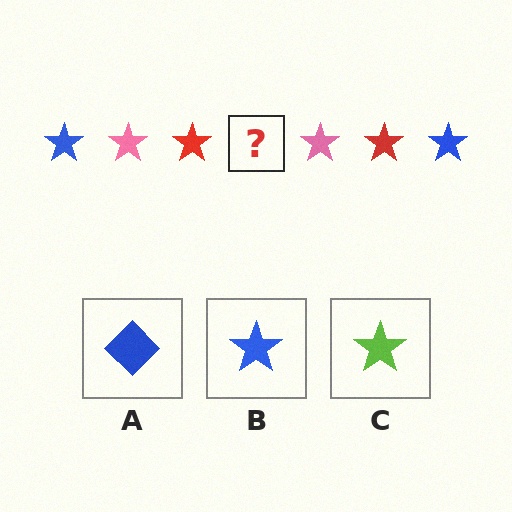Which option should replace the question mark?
Option B.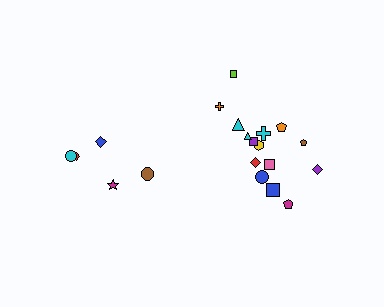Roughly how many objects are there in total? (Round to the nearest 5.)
Roughly 20 objects in total.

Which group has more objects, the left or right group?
The right group.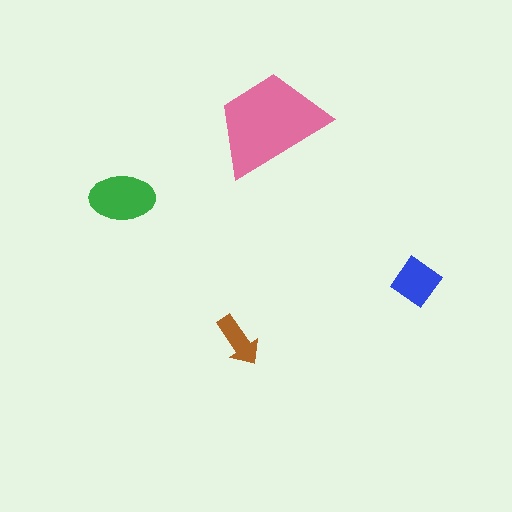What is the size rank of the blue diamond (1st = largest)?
3rd.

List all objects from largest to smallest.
The pink trapezoid, the green ellipse, the blue diamond, the brown arrow.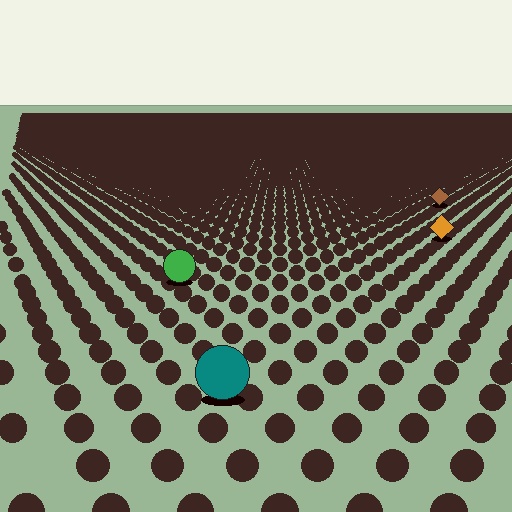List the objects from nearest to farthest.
From nearest to farthest: the teal circle, the green circle, the orange diamond, the brown diamond.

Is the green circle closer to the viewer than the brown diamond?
Yes. The green circle is closer — you can tell from the texture gradient: the ground texture is coarser near it.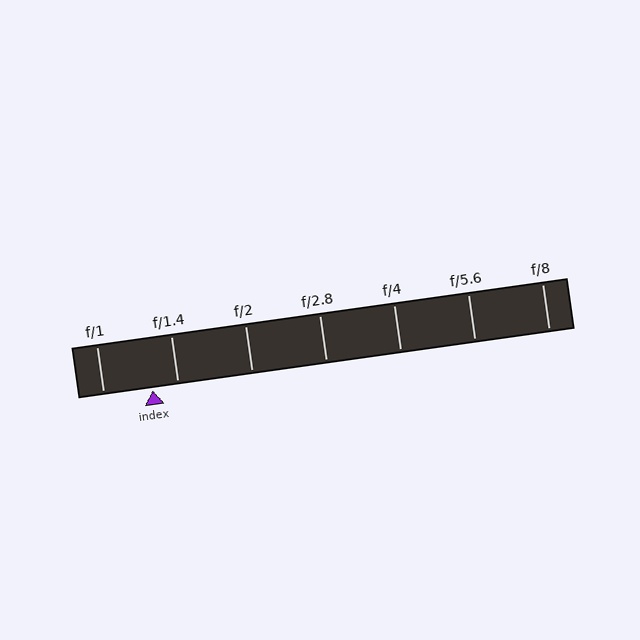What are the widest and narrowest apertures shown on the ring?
The widest aperture shown is f/1 and the narrowest is f/8.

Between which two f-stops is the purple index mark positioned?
The index mark is between f/1 and f/1.4.